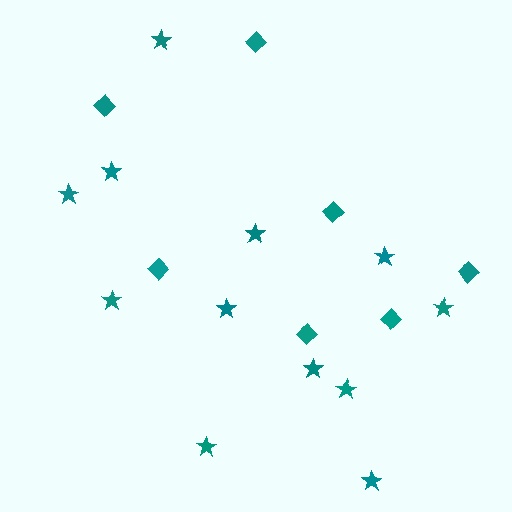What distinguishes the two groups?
There are 2 groups: one group of diamonds (7) and one group of stars (12).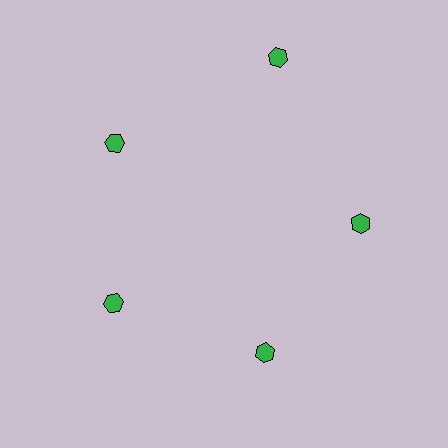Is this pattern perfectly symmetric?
No. The 5 green hexagons are arranged in a ring, but one element near the 1 o'clock position is pushed outward from the center, breaking the 5-fold rotational symmetry.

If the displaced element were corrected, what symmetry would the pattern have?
It would have 5-fold rotational symmetry — the pattern would map onto itself every 72 degrees.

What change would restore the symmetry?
The symmetry would be restored by moving it inward, back onto the ring so that all 5 hexagons sit at equal angles and equal distance from the center.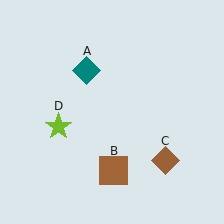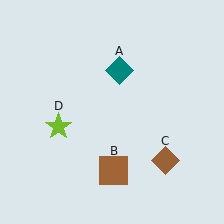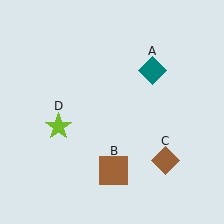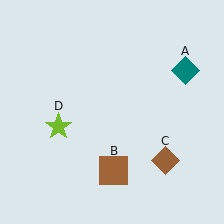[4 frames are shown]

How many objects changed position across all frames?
1 object changed position: teal diamond (object A).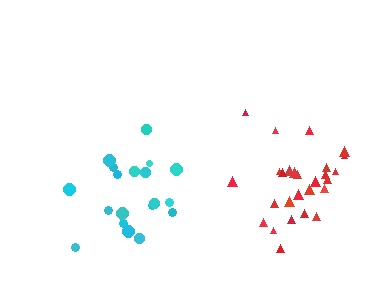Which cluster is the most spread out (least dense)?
Red.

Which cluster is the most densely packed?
Cyan.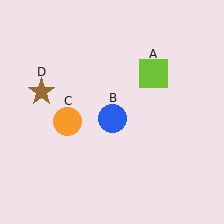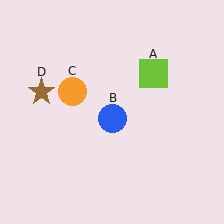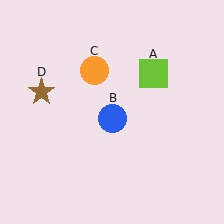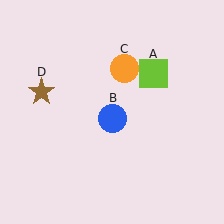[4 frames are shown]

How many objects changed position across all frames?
1 object changed position: orange circle (object C).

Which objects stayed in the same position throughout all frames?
Lime square (object A) and blue circle (object B) and brown star (object D) remained stationary.